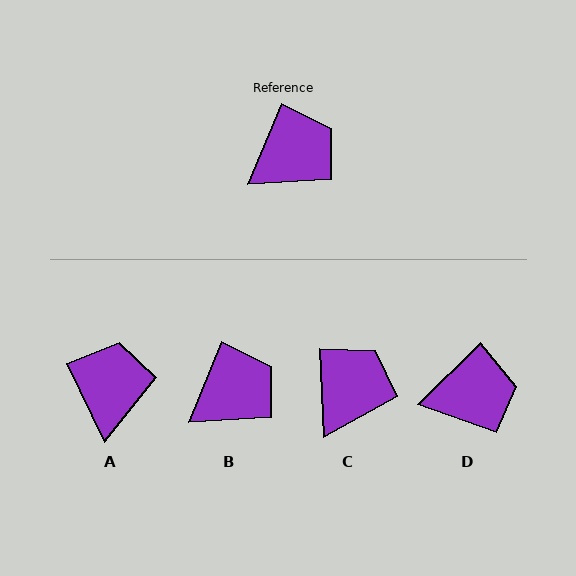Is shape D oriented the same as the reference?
No, it is off by about 24 degrees.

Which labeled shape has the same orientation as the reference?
B.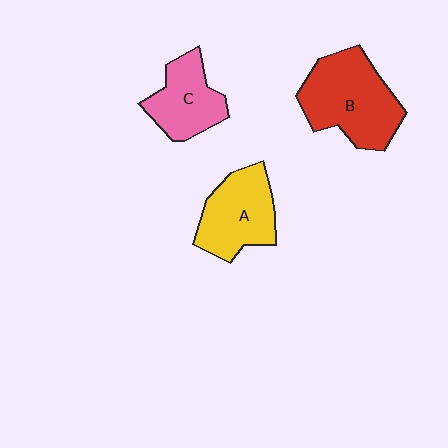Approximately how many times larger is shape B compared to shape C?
Approximately 1.6 times.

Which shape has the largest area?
Shape B (red).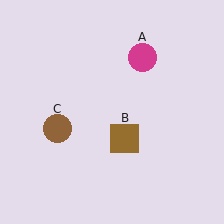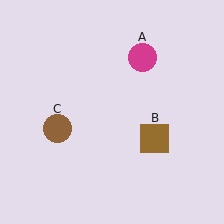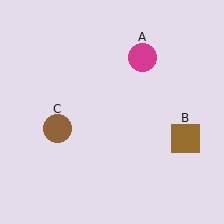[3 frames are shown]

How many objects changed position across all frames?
1 object changed position: brown square (object B).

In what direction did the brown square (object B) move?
The brown square (object B) moved right.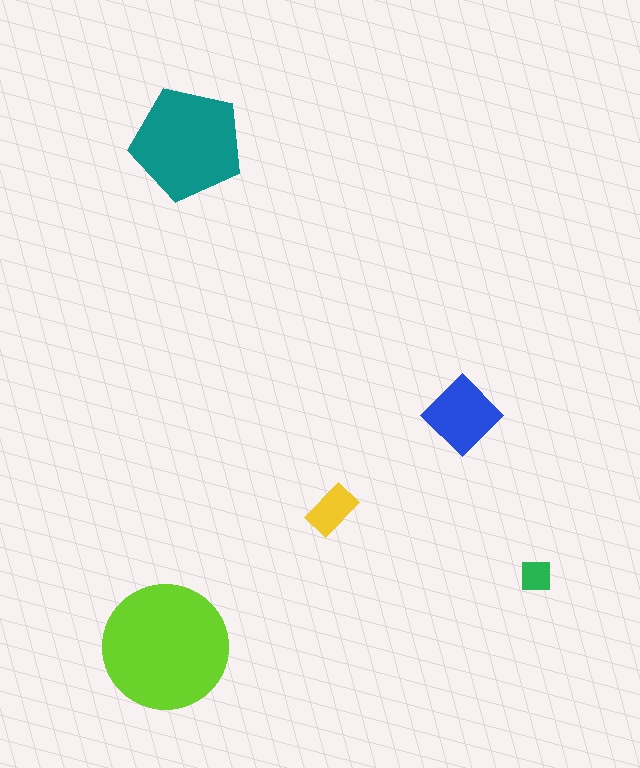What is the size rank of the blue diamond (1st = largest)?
3rd.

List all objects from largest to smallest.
The lime circle, the teal pentagon, the blue diamond, the yellow rectangle, the green square.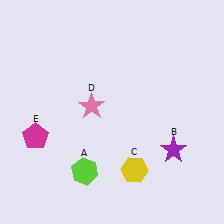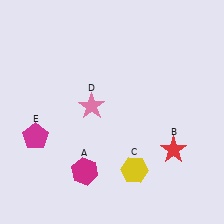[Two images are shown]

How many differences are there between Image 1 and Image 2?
There are 2 differences between the two images.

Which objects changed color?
A changed from lime to magenta. B changed from purple to red.